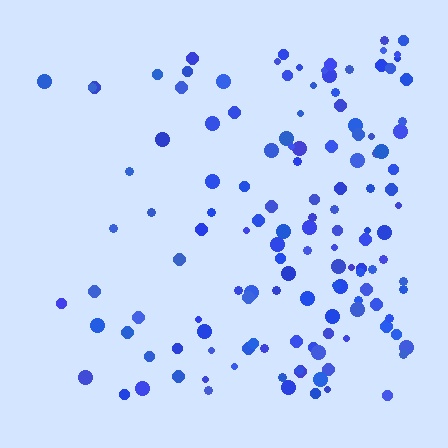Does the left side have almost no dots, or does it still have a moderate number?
Still a moderate number, just noticeably fewer than the right.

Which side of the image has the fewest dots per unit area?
The left.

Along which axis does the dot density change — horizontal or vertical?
Horizontal.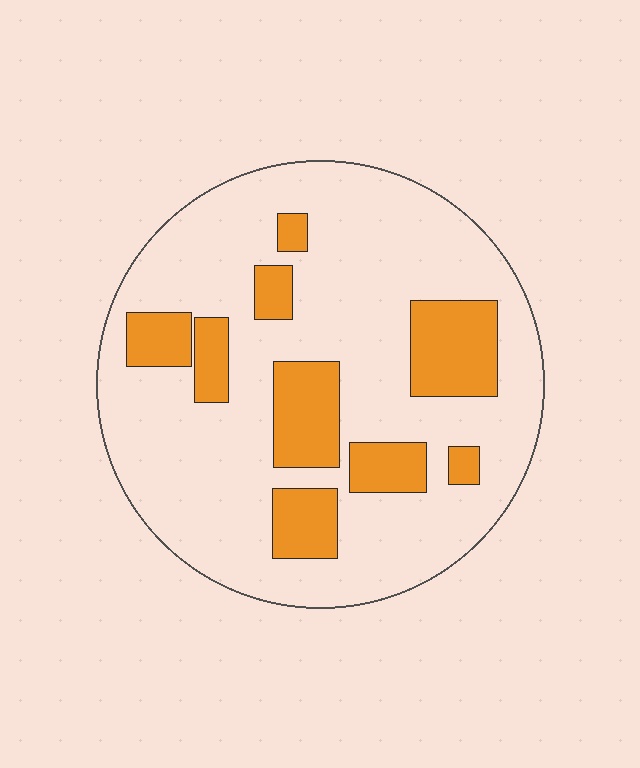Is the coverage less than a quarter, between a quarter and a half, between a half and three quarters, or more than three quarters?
Less than a quarter.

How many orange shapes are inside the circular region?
9.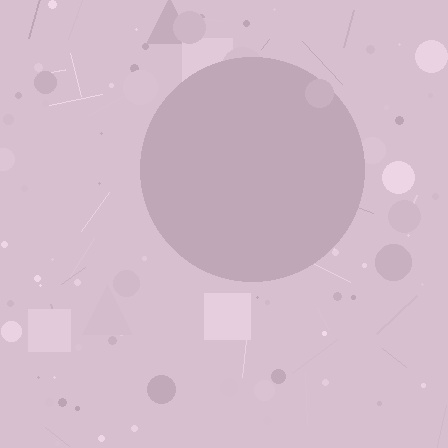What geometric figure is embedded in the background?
A circle is embedded in the background.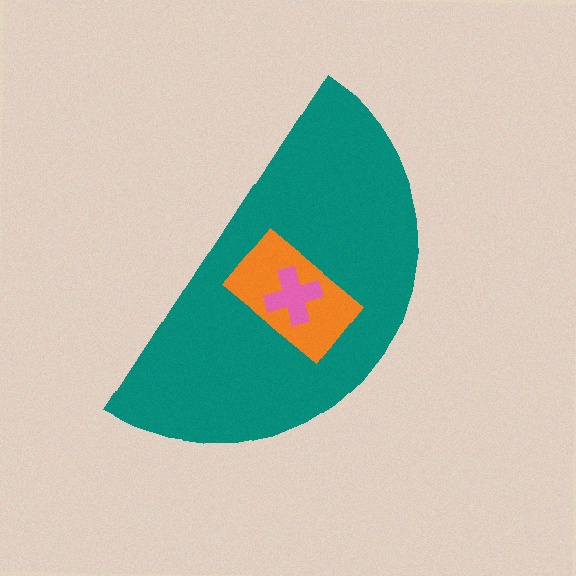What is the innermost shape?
The pink cross.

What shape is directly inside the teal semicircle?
The orange rectangle.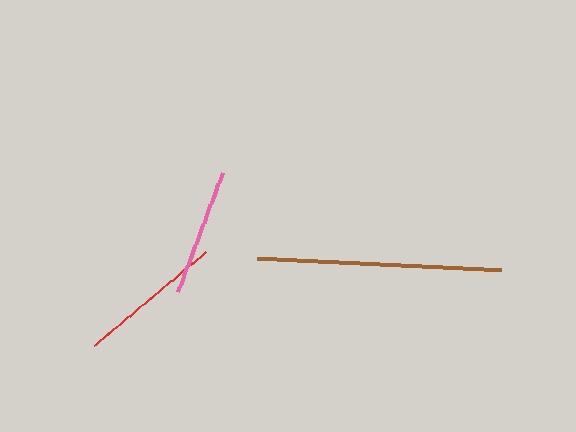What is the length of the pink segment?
The pink segment is approximately 127 pixels long.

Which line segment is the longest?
The brown line is the longest at approximately 244 pixels.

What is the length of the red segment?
The red segment is approximately 146 pixels long.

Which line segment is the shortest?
The pink line is the shortest at approximately 127 pixels.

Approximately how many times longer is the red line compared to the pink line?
The red line is approximately 1.1 times the length of the pink line.